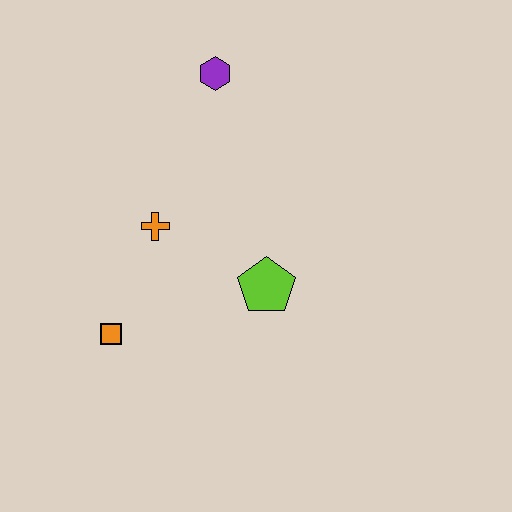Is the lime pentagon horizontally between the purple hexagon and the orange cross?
No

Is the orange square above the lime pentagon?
No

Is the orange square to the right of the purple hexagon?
No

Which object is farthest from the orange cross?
The purple hexagon is farthest from the orange cross.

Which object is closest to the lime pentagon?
The orange cross is closest to the lime pentagon.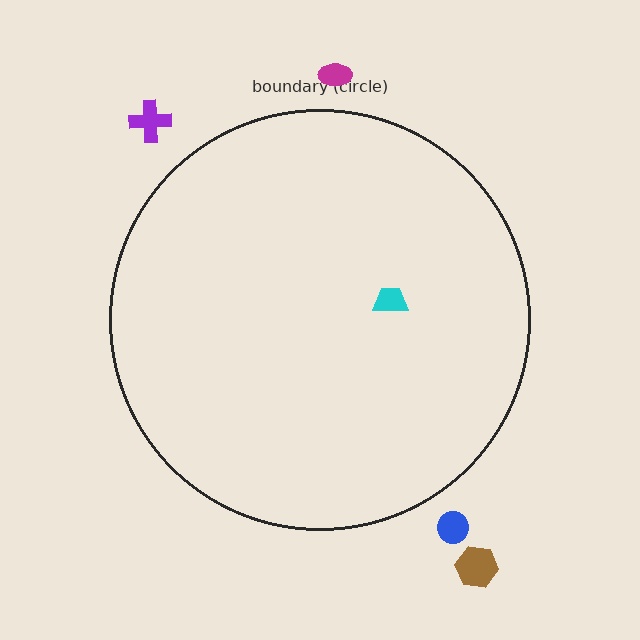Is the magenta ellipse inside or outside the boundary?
Outside.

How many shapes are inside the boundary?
1 inside, 4 outside.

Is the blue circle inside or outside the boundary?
Outside.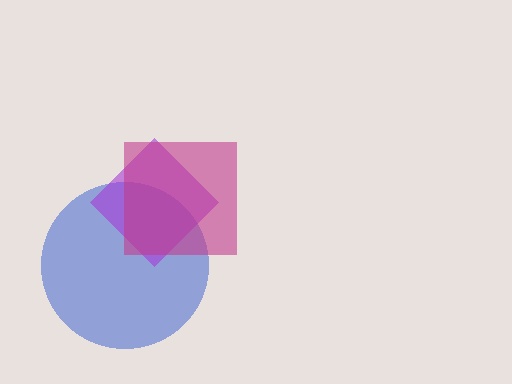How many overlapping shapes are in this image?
There are 3 overlapping shapes in the image.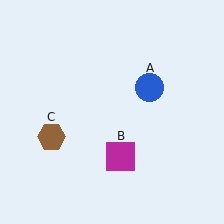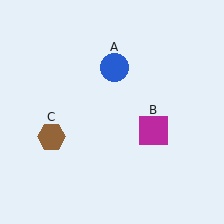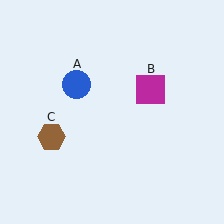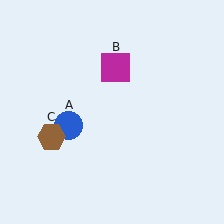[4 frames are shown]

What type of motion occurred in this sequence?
The blue circle (object A), magenta square (object B) rotated counterclockwise around the center of the scene.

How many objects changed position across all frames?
2 objects changed position: blue circle (object A), magenta square (object B).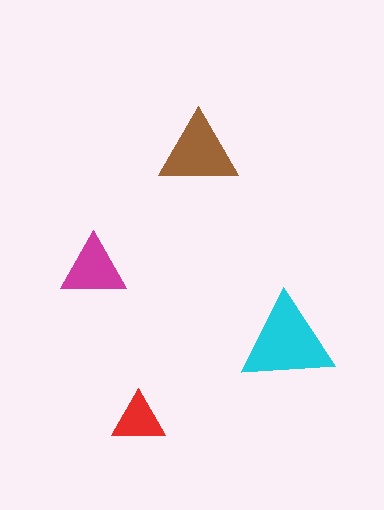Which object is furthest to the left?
The magenta triangle is leftmost.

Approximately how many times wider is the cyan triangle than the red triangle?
About 1.5 times wider.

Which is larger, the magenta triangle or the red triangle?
The magenta one.